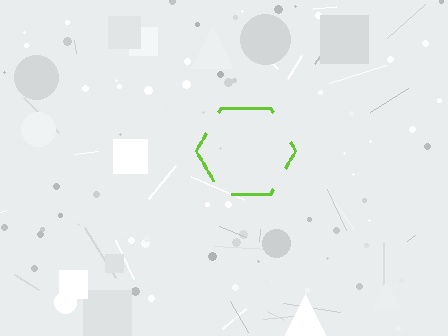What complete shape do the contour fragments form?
The contour fragments form a hexagon.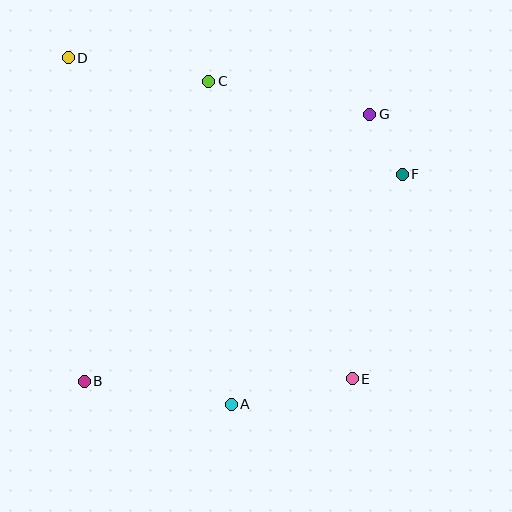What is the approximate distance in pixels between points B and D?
The distance between B and D is approximately 324 pixels.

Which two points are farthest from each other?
Points D and E are farthest from each other.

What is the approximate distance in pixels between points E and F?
The distance between E and F is approximately 211 pixels.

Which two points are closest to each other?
Points F and G are closest to each other.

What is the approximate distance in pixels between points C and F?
The distance between C and F is approximately 214 pixels.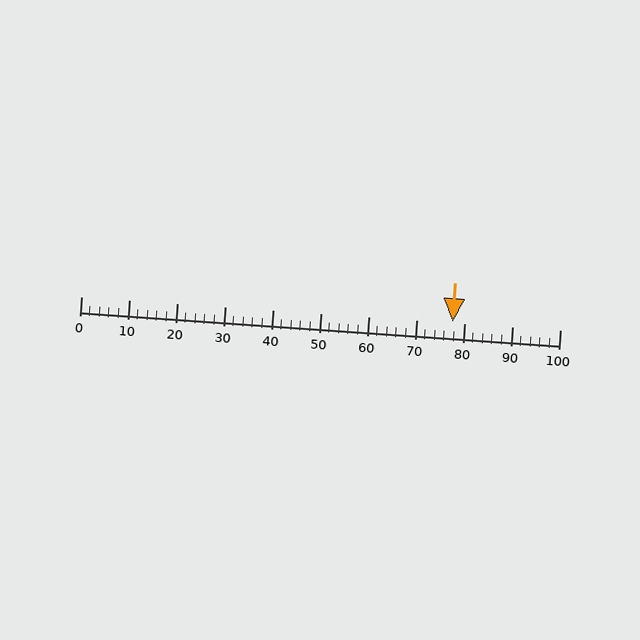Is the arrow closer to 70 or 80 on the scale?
The arrow is closer to 80.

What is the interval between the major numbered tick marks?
The major tick marks are spaced 10 units apart.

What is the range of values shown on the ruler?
The ruler shows values from 0 to 100.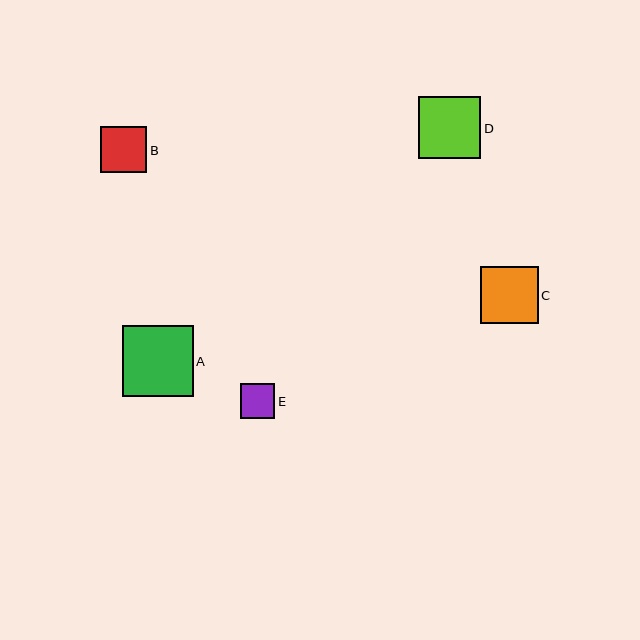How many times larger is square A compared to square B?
Square A is approximately 1.5 times the size of square B.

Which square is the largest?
Square A is the largest with a size of approximately 71 pixels.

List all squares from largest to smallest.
From largest to smallest: A, D, C, B, E.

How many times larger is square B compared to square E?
Square B is approximately 1.3 times the size of square E.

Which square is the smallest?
Square E is the smallest with a size of approximately 35 pixels.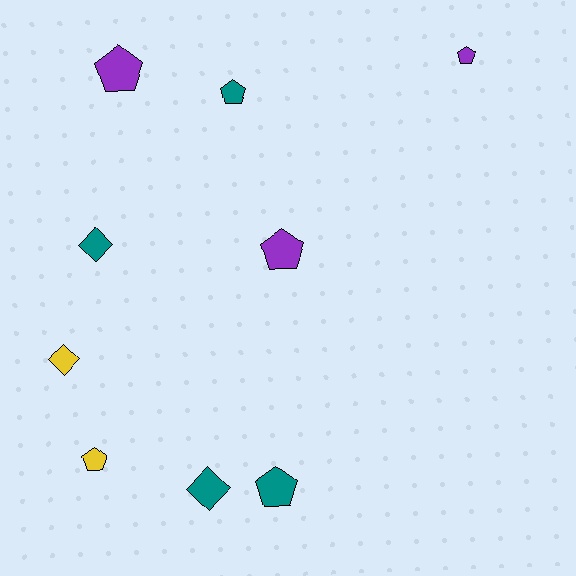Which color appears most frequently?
Teal, with 4 objects.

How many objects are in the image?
There are 9 objects.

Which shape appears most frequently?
Pentagon, with 6 objects.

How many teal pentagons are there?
There are 2 teal pentagons.